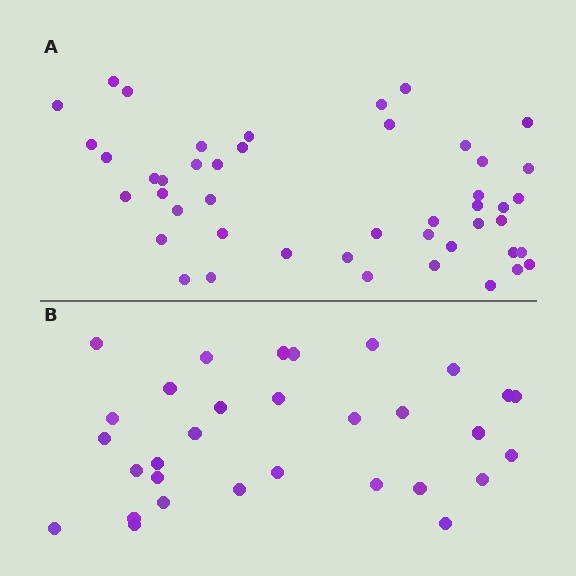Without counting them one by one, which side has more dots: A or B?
Region A (the top region) has more dots.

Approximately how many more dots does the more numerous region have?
Region A has approximately 15 more dots than region B.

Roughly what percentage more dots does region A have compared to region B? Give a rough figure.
About 50% more.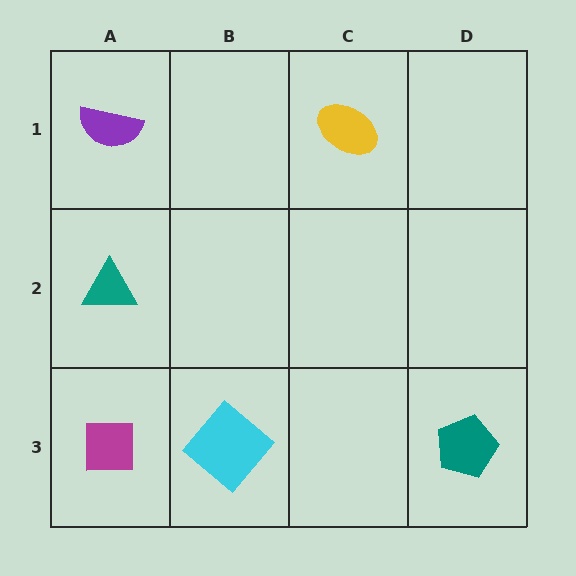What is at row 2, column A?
A teal triangle.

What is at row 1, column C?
A yellow ellipse.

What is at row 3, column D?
A teal pentagon.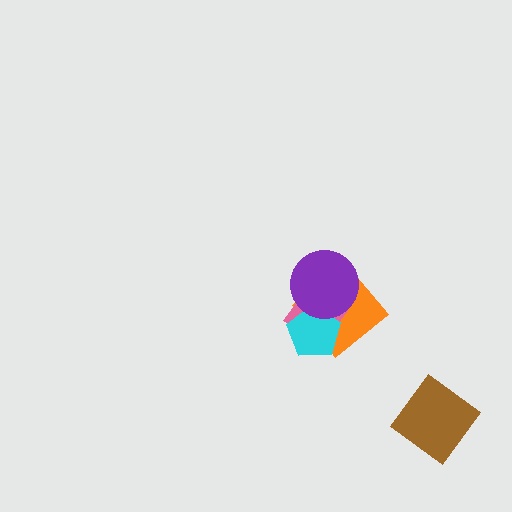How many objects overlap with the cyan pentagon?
3 objects overlap with the cyan pentagon.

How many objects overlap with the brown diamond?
0 objects overlap with the brown diamond.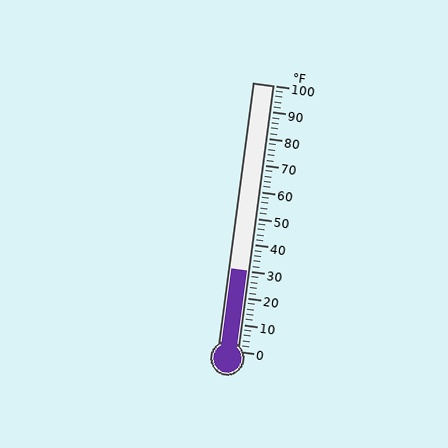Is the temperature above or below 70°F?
The temperature is below 70°F.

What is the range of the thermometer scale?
The thermometer scale ranges from 0°F to 100°F.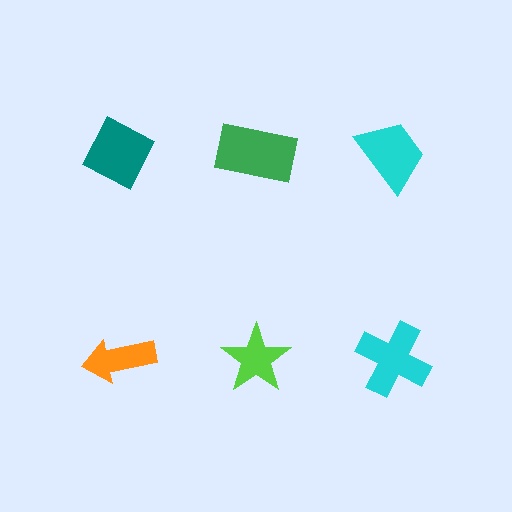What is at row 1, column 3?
A cyan trapezoid.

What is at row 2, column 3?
A cyan cross.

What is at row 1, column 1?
A teal diamond.